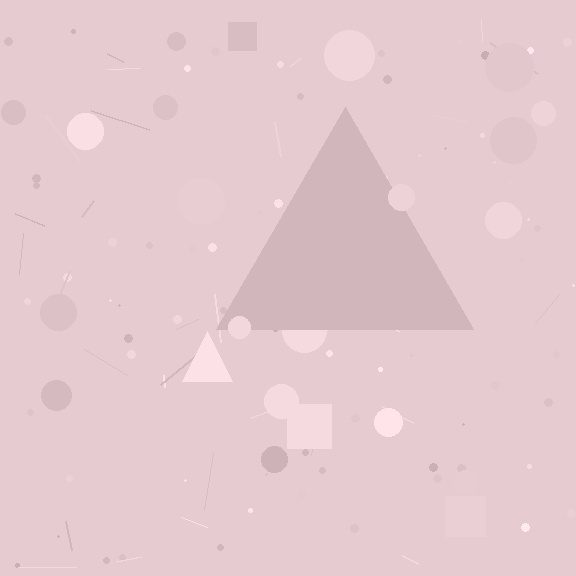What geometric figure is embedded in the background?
A triangle is embedded in the background.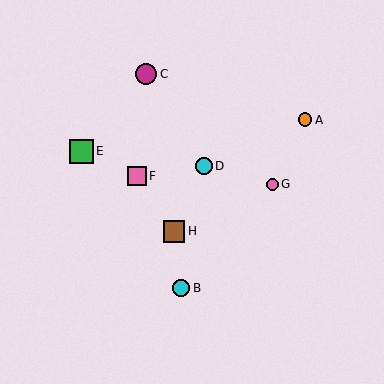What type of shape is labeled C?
Shape C is a magenta circle.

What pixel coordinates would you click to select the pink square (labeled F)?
Click at (137, 176) to select the pink square F.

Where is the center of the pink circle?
The center of the pink circle is at (272, 184).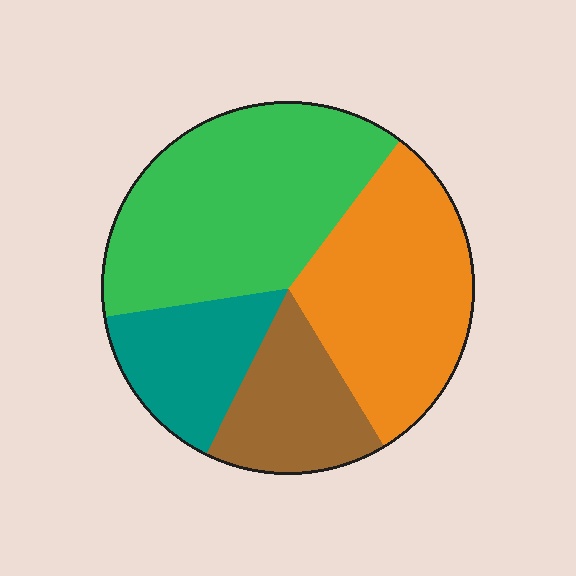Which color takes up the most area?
Green, at roughly 40%.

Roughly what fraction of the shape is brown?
Brown covers roughly 15% of the shape.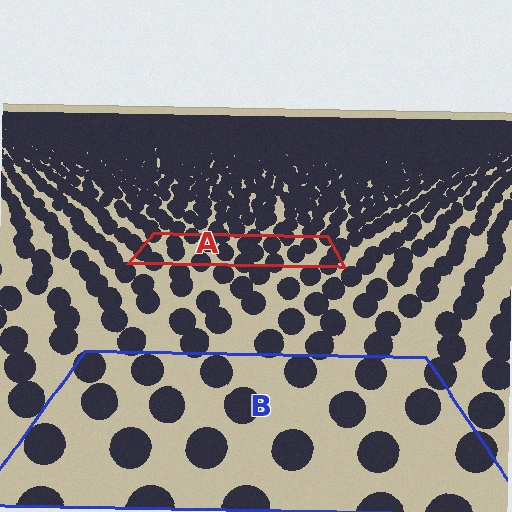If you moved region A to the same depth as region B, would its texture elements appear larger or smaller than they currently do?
They would appear larger. At a closer depth, the same texture elements are projected at a bigger on-screen size.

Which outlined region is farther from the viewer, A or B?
Region A is farther from the viewer — the texture elements inside it appear smaller and more densely packed.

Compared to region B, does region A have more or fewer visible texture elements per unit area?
Region A has more texture elements per unit area — they are packed more densely because it is farther away.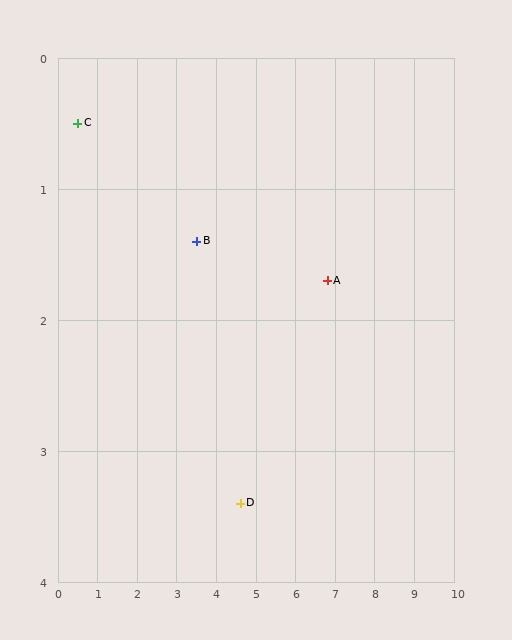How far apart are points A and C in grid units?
Points A and C are about 6.4 grid units apart.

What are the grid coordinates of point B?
Point B is at approximately (3.5, 1.4).